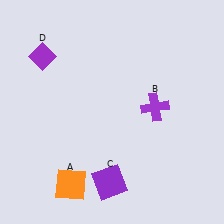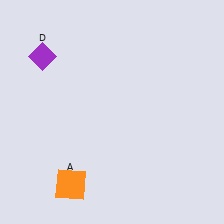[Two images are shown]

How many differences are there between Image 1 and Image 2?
There are 2 differences between the two images.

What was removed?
The purple square (C), the purple cross (B) were removed in Image 2.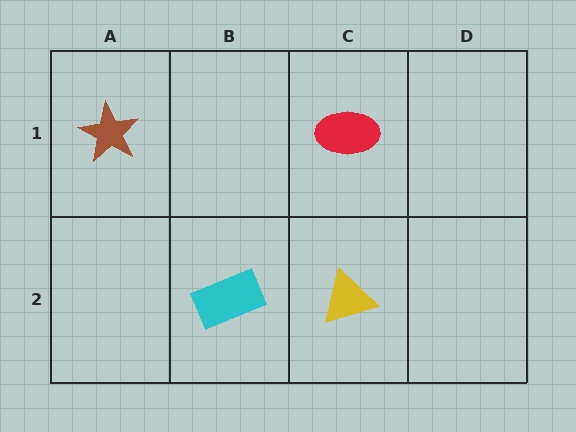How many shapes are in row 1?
2 shapes.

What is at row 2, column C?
A yellow triangle.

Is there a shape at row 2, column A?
No, that cell is empty.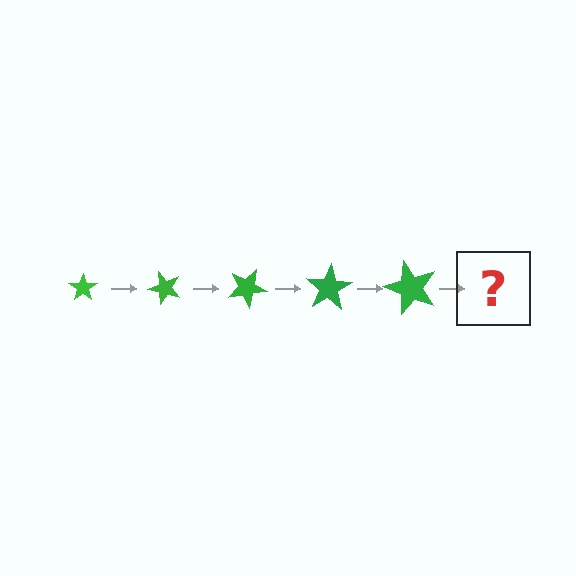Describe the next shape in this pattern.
It should be a star, larger than the previous one and rotated 250 degrees from the start.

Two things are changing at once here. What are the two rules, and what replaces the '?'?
The two rules are that the star grows larger each step and it rotates 50 degrees each step. The '?' should be a star, larger than the previous one and rotated 250 degrees from the start.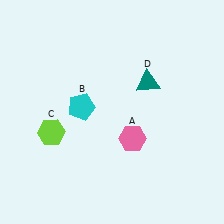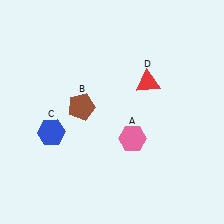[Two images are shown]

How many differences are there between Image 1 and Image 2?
There are 3 differences between the two images.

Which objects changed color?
B changed from cyan to brown. C changed from lime to blue. D changed from teal to red.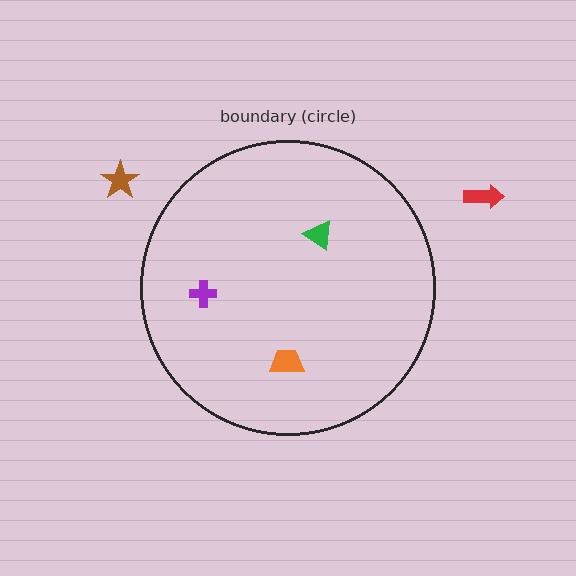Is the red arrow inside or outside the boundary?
Outside.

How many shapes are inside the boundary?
3 inside, 2 outside.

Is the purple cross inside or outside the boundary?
Inside.